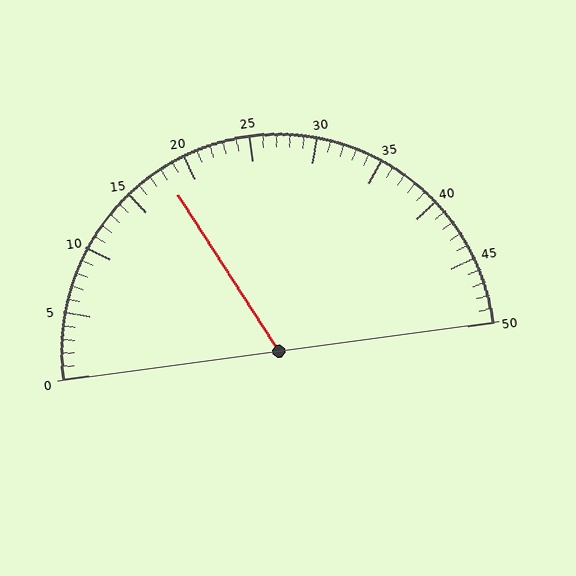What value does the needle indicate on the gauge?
The needle indicates approximately 18.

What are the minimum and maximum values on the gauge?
The gauge ranges from 0 to 50.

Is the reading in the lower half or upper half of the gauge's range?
The reading is in the lower half of the range (0 to 50).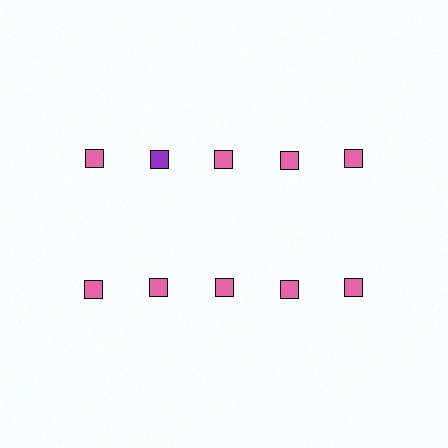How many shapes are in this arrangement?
There are 10 shapes arranged in a grid pattern.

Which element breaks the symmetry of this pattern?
The purple square in the top row, second from left column breaks the symmetry. All other shapes are pink squares.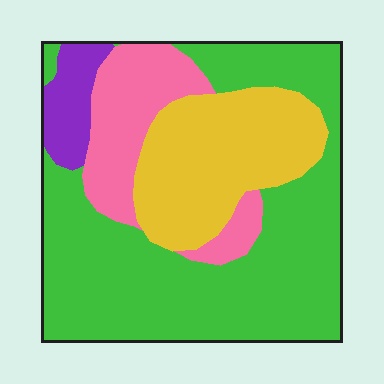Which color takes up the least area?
Purple, at roughly 5%.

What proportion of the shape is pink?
Pink covers 16% of the shape.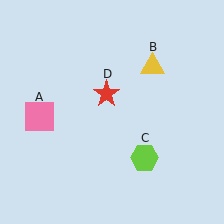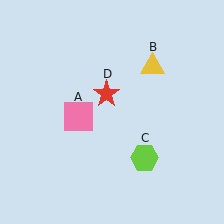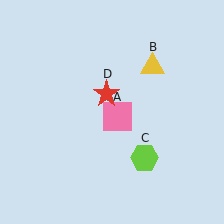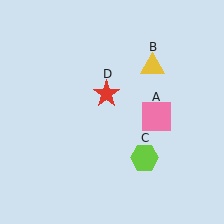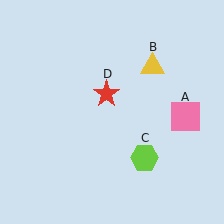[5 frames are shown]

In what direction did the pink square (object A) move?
The pink square (object A) moved right.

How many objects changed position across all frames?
1 object changed position: pink square (object A).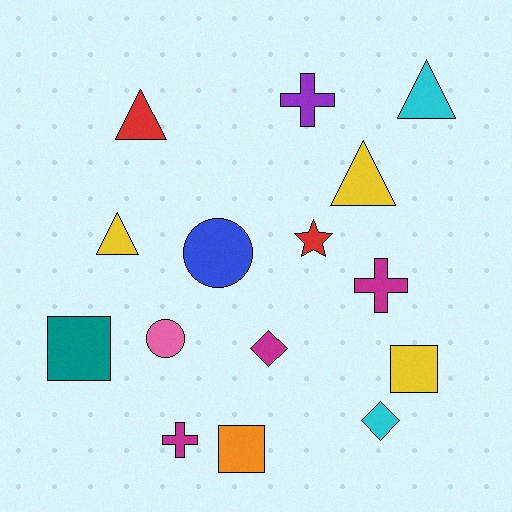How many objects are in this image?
There are 15 objects.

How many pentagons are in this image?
There are no pentagons.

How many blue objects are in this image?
There is 1 blue object.